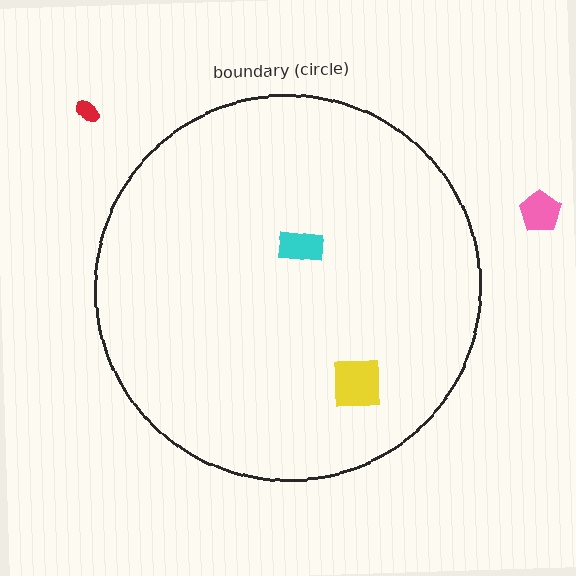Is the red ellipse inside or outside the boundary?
Outside.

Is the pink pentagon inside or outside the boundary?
Outside.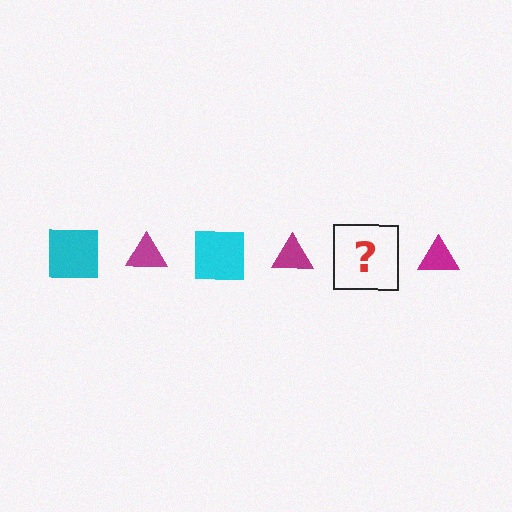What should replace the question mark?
The question mark should be replaced with a cyan square.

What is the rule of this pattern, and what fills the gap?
The rule is that the pattern alternates between cyan square and magenta triangle. The gap should be filled with a cyan square.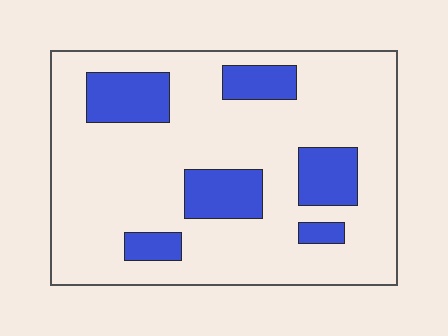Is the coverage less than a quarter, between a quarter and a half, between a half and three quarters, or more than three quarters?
Less than a quarter.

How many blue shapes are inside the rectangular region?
6.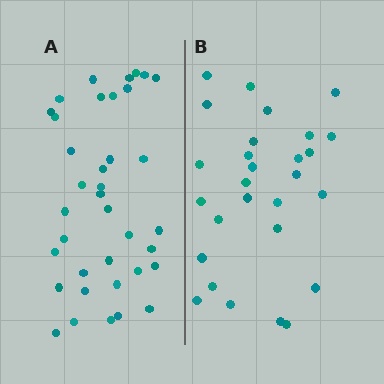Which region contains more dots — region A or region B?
Region A (the left region) has more dots.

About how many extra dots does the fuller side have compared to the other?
Region A has roughly 8 or so more dots than region B.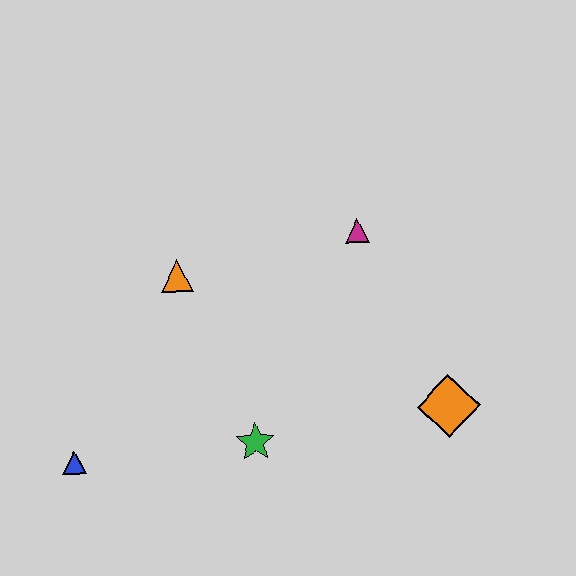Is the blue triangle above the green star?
No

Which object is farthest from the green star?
The magenta triangle is farthest from the green star.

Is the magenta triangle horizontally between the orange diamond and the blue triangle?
Yes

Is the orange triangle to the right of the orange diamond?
No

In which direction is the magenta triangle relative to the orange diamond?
The magenta triangle is above the orange diamond.